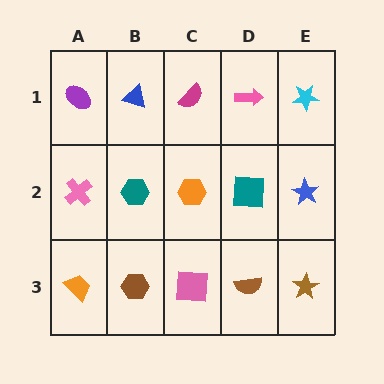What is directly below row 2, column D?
A brown semicircle.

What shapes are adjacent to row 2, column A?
A purple ellipse (row 1, column A), an orange trapezoid (row 3, column A), a teal hexagon (row 2, column B).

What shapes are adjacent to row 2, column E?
A cyan star (row 1, column E), a brown star (row 3, column E), a teal square (row 2, column D).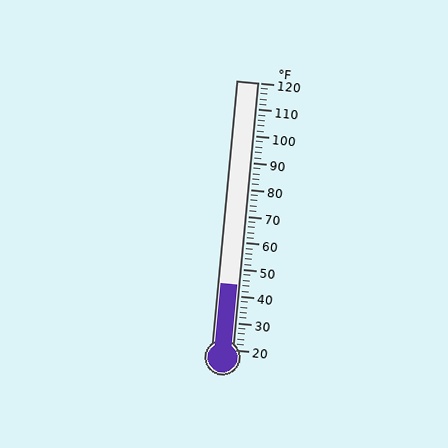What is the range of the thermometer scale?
The thermometer scale ranges from 20°F to 120°F.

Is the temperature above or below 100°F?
The temperature is below 100°F.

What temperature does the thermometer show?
The thermometer shows approximately 44°F.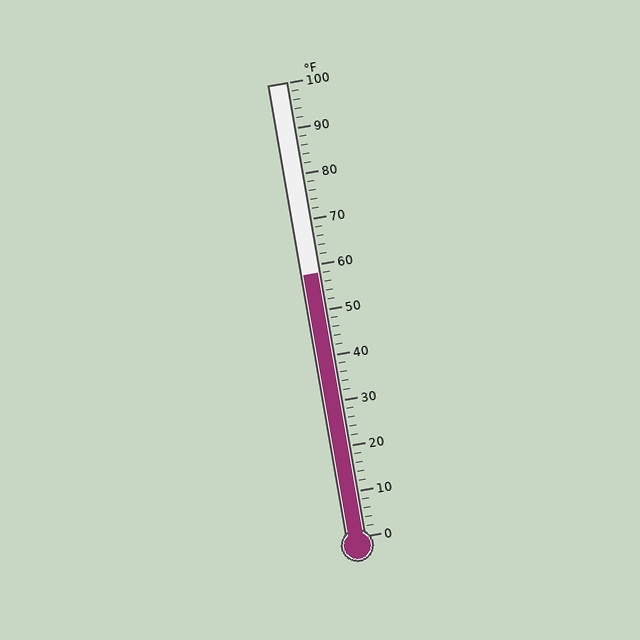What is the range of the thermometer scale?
The thermometer scale ranges from 0°F to 100°F.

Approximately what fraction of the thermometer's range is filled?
The thermometer is filled to approximately 60% of its range.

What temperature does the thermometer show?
The thermometer shows approximately 58°F.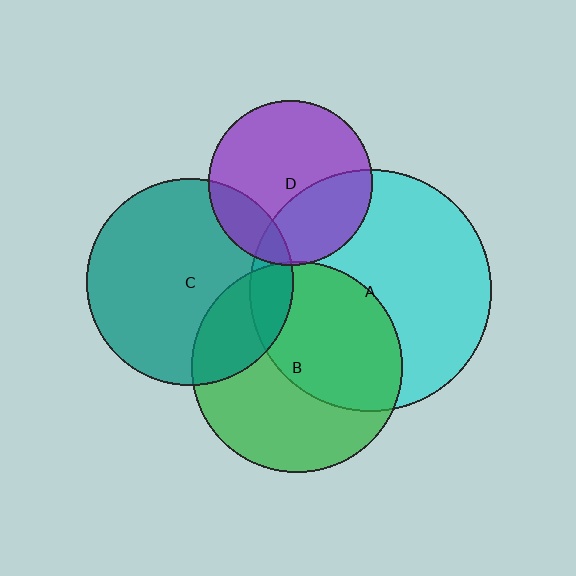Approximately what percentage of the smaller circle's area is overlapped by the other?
Approximately 15%.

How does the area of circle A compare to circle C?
Approximately 1.4 times.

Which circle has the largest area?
Circle A (cyan).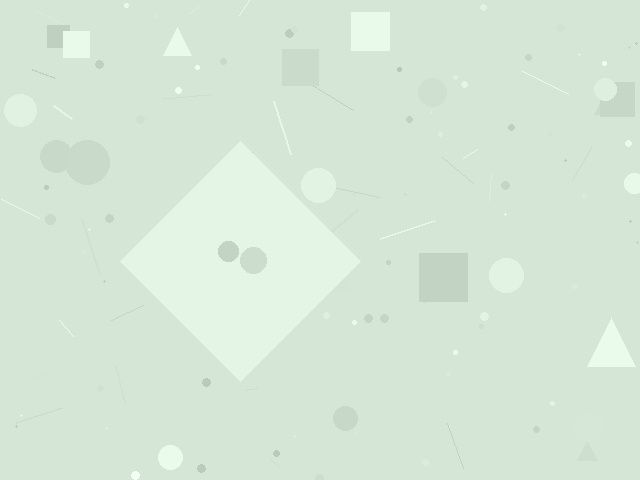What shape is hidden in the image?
A diamond is hidden in the image.